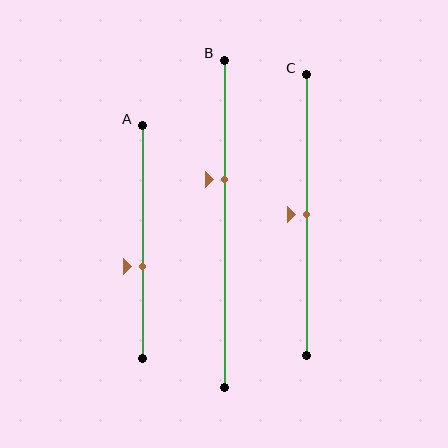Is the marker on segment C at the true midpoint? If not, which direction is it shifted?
Yes, the marker on segment C is at the true midpoint.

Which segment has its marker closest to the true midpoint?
Segment C has its marker closest to the true midpoint.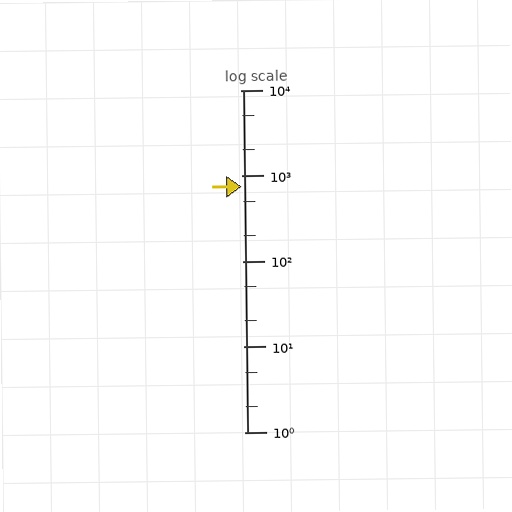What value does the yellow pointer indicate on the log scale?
The pointer indicates approximately 740.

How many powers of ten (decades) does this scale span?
The scale spans 4 decades, from 1 to 10000.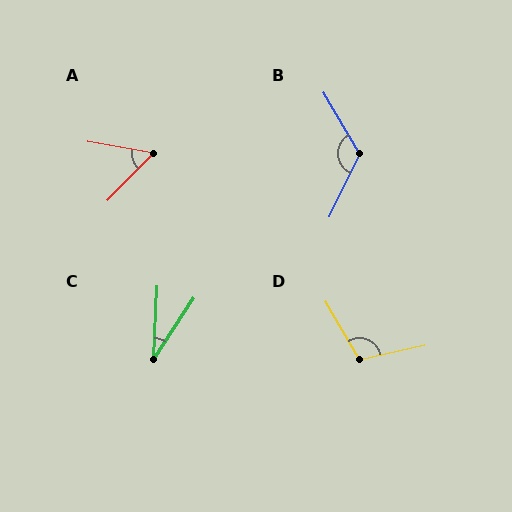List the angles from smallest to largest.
C (31°), A (56°), D (108°), B (124°).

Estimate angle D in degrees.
Approximately 108 degrees.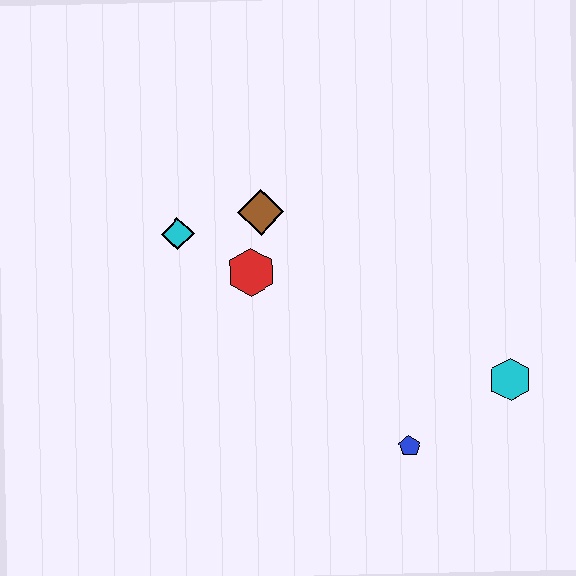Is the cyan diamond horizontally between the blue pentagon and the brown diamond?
No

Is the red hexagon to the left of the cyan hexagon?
Yes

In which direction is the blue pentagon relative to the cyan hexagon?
The blue pentagon is to the left of the cyan hexagon.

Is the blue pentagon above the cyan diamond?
No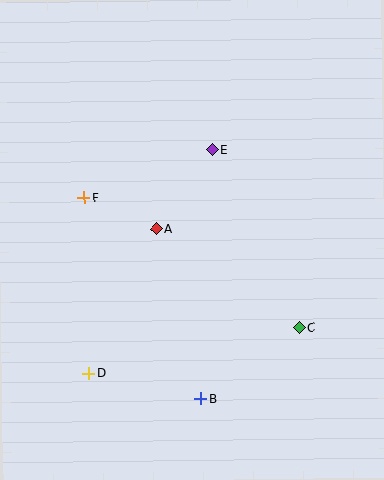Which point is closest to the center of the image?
Point A at (156, 229) is closest to the center.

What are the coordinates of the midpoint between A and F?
The midpoint between A and F is at (120, 214).